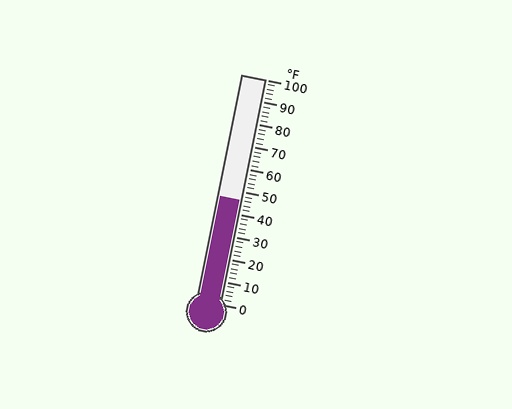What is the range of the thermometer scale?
The thermometer scale ranges from 0°F to 100°F.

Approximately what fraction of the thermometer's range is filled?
The thermometer is filled to approximately 45% of its range.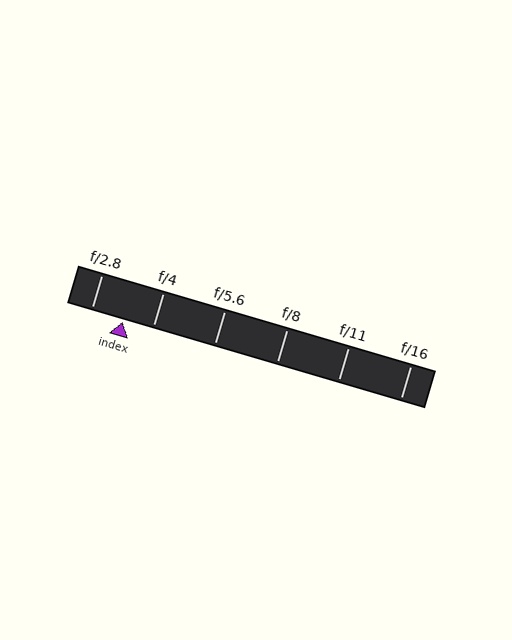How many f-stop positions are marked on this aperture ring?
There are 6 f-stop positions marked.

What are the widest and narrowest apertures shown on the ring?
The widest aperture shown is f/2.8 and the narrowest is f/16.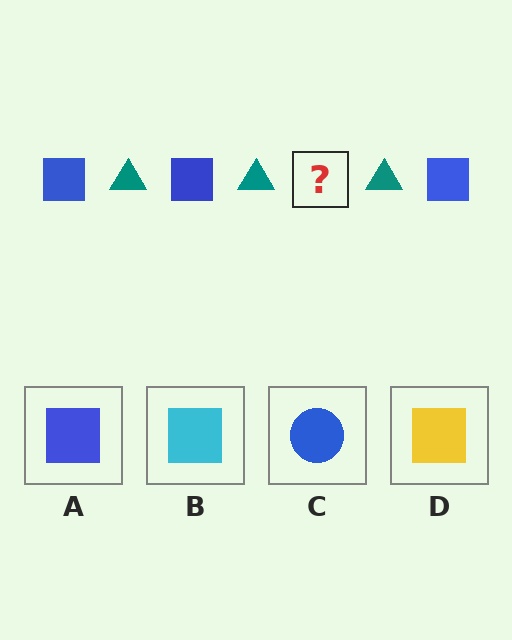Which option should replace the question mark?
Option A.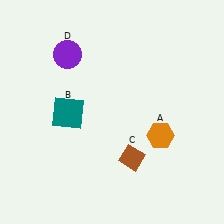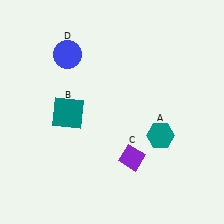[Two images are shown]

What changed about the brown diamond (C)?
In Image 1, C is brown. In Image 2, it changed to purple.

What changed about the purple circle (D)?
In Image 1, D is purple. In Image 2, it changed to blue.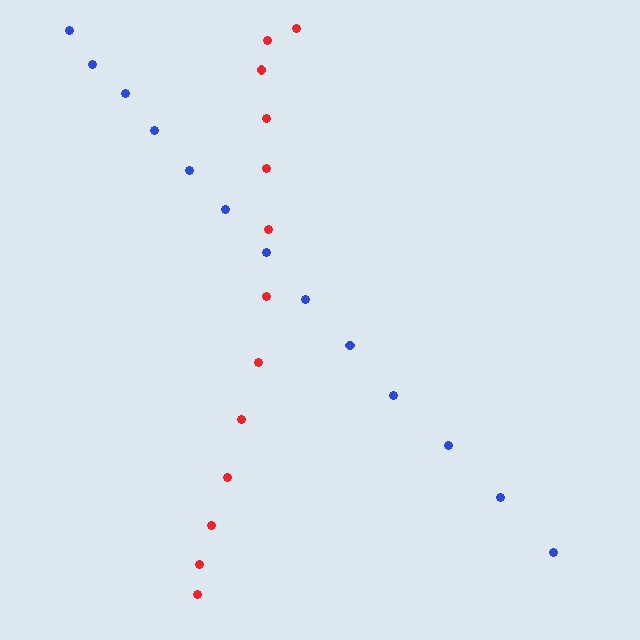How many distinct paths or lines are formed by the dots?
There are 2 distinct paths.